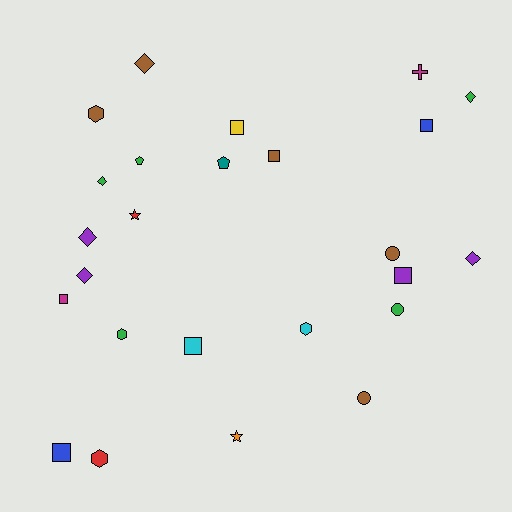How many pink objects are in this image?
There are no pink objects.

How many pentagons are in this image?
There are 2 pentagons.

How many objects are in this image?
There are 25 objects.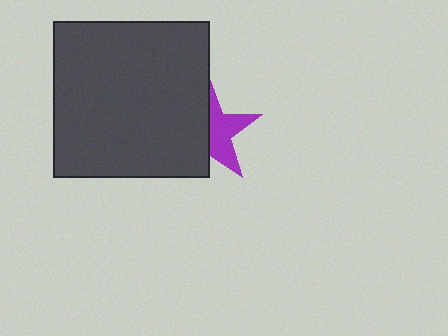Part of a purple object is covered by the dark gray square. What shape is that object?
It is a star.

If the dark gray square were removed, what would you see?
You would see the complete purple star.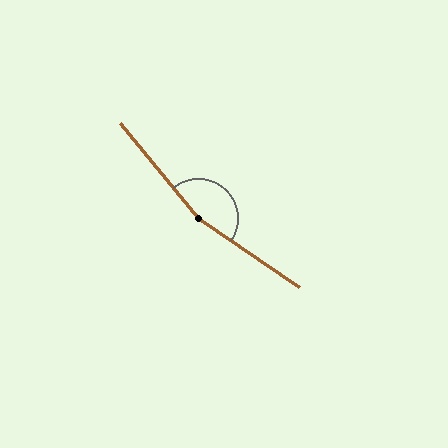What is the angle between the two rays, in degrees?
Approximately 164 degrees.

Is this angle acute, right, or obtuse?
It is obtuse.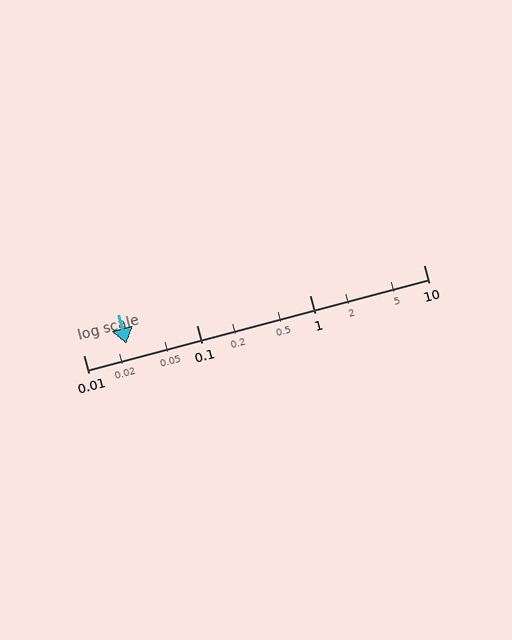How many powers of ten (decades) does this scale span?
The scale spans 3 decades, from 0.01 to 10.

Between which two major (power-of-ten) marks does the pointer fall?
The pointer is between 0.01 and 0.1.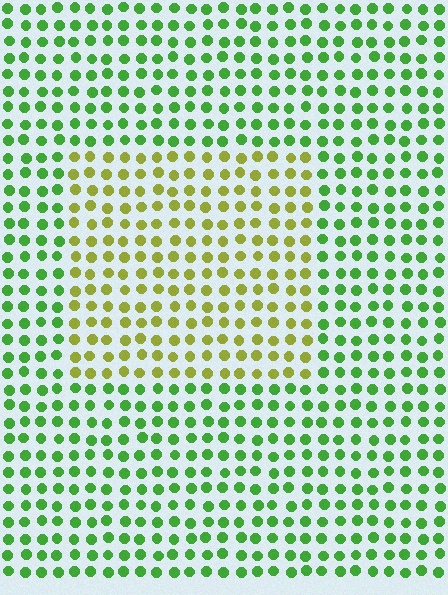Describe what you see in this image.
The image is filled with small green elements in a uniform arrangement. A rectangle-shaped region is visible where the elements are tinted to a slightly different hue, forming a subtle color boundary.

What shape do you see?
I see a rectangle.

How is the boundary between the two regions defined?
The boundary is defined purely by a slight shift in hue (about 45 degrees). Spacing, size, and orientation are identical on both sides.